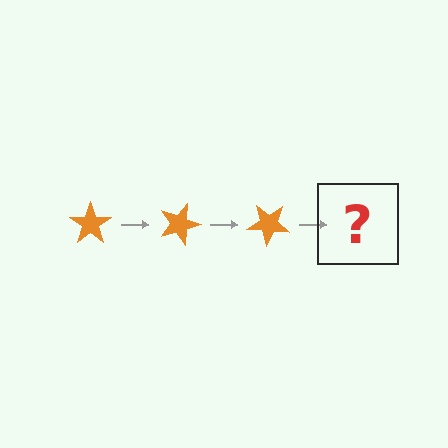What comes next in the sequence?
The next element should be an orange star rotated 60 degrees.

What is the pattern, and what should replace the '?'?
The pattern is that the star rotates 20 degrees each step. The '?' should be an orange star rotated 60 degrees.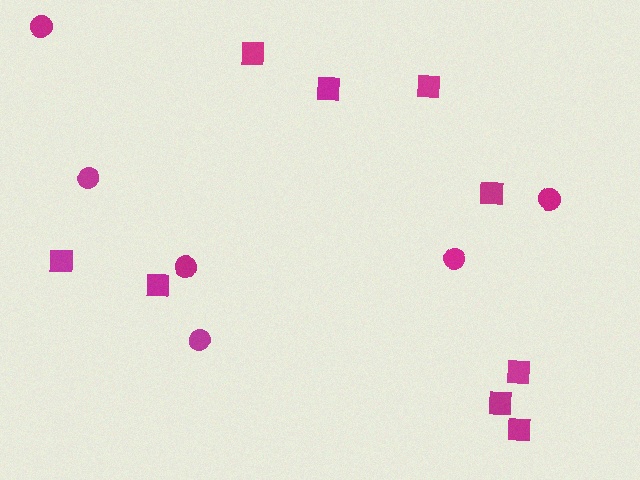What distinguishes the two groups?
There are 2 groups: one group of circles (6) and one group of squares (9).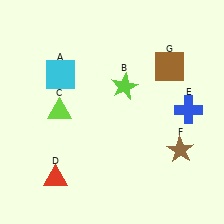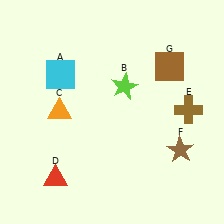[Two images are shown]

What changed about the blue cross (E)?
In Image 1, E is blue. In Image 2, it changed to brown.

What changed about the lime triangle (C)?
In Image 1, C is lime. In Image 2, it changed to orange.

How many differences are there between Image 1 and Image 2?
There are 2 differences between the two images.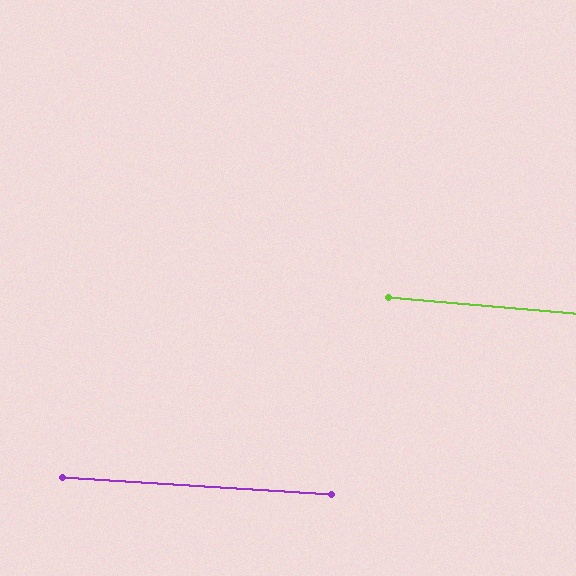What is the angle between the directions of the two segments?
Approximately 1 degree.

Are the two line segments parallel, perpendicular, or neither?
Parallel — their directions differ by only 1.3°.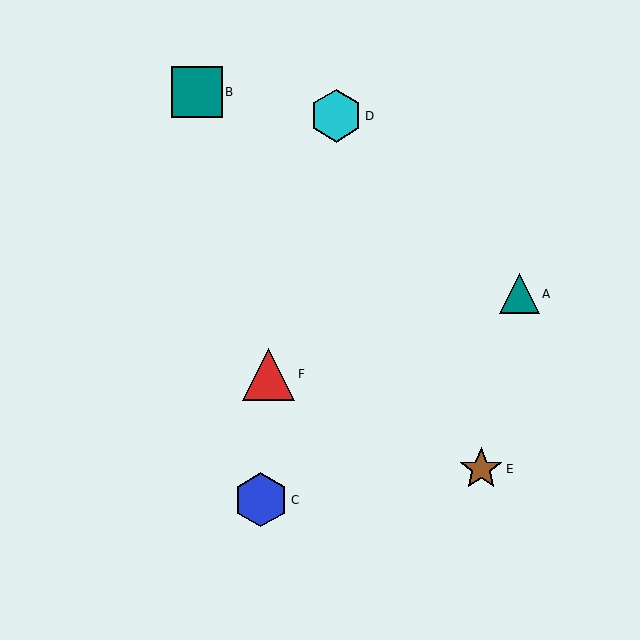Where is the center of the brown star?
The center of the brown star is at (481, 469).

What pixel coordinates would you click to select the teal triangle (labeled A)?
Click at (519, 294) to select the teal triangle A.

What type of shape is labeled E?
Shape E is a brown star.